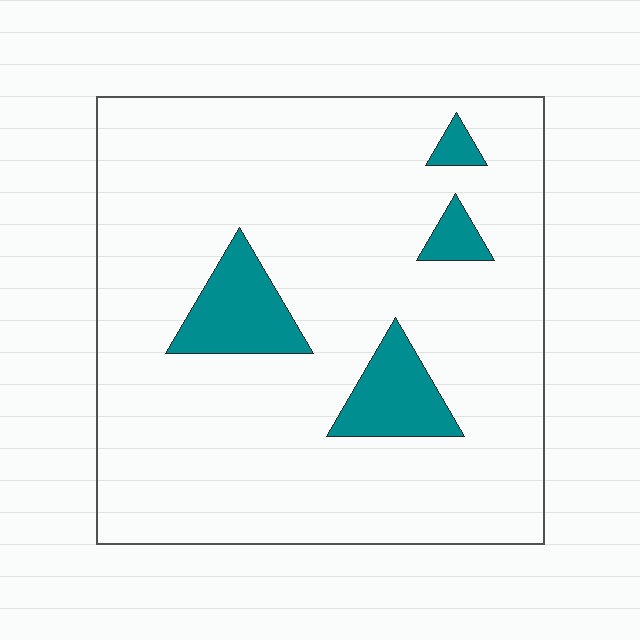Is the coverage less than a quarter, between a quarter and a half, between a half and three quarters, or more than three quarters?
Less than a quarter.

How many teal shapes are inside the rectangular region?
4.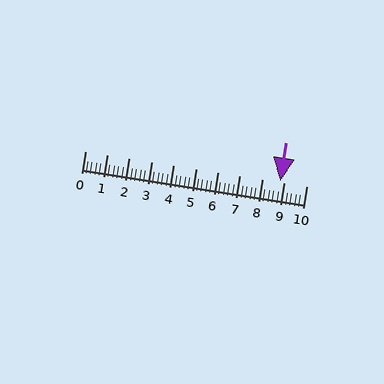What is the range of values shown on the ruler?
The ruler shows values from 0 to 10.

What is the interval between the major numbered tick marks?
The major tick marks are spaced 1 units apart.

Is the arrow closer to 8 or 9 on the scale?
The arrow is closer to 9.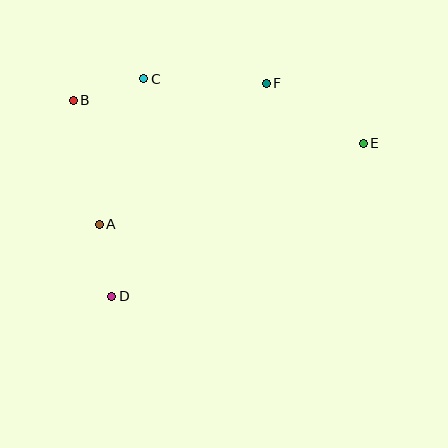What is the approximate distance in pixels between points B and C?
The distance between B and C is approximately 74 pixels.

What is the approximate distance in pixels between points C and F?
The distance between C and F is approximately 122 pixels.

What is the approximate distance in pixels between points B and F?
The distance between B and F is approximately 194 pixels.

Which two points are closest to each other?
Points A and D are closest to each other.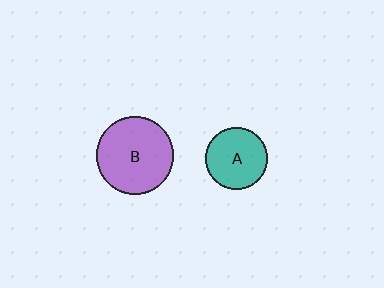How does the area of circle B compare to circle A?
Approximately 1.5 times.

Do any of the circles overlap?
No, none of the circles overlap.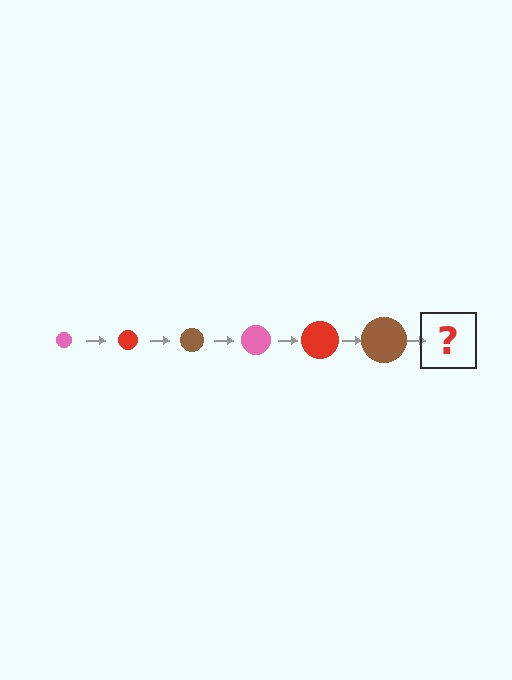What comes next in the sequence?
The next element should be a pink circle, larger than the previous one.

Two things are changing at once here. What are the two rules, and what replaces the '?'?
The two rules are that the circle grows larger each step and the color cycles through pink, red, and brown. The '?' should be a pink circle, larger than the previous one.